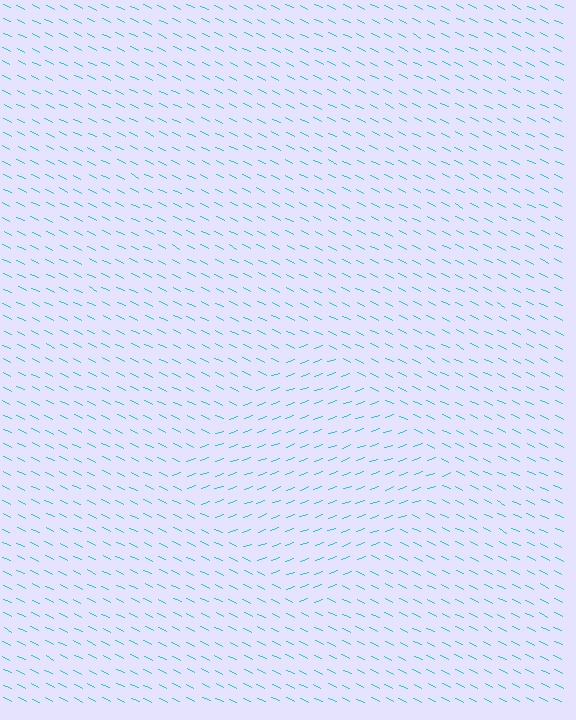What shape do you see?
I see a diamond.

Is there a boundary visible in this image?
Yes, there is a texture boundary formed by a change in line orientation.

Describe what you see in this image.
The image is filled with small cyan line segments. A diamond region in the image has lines oriented differently from the surrounding lines, creating a visible texture boundary.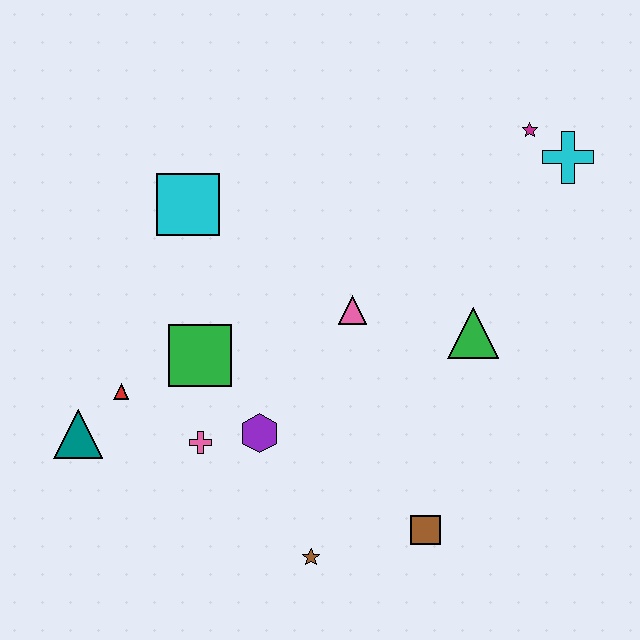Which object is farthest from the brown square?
The magenta star is farthest from the brown square.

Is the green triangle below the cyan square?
Yes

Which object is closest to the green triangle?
The pink triangle is closest to the green triangle.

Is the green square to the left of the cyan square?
No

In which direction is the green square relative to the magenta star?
The green square is to the left of the magenta star.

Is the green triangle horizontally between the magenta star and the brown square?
Yes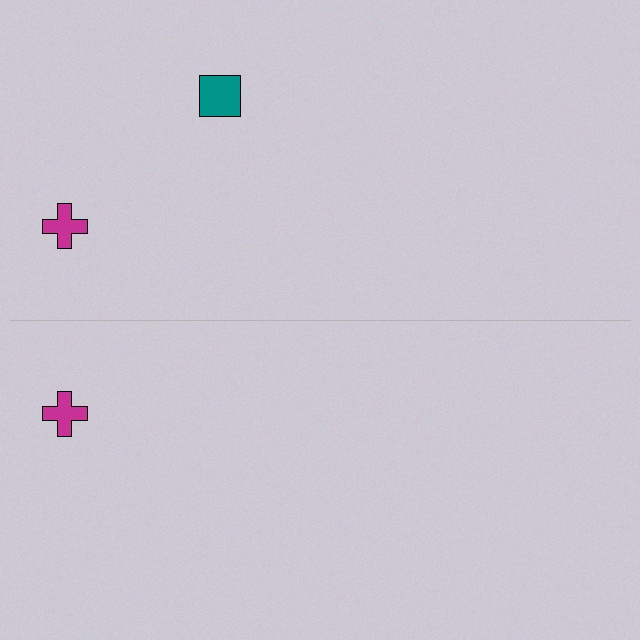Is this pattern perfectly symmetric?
No, the pattern is not perfectly symmetric. A teal square is missing from the bottom side.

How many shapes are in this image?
There are 3 shapes in this image.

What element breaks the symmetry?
A teal square is missing from the bottom side.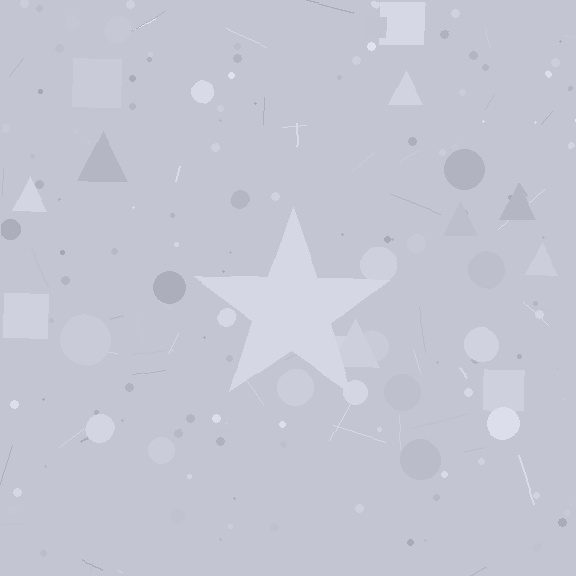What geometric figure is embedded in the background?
A star is embedded in the background.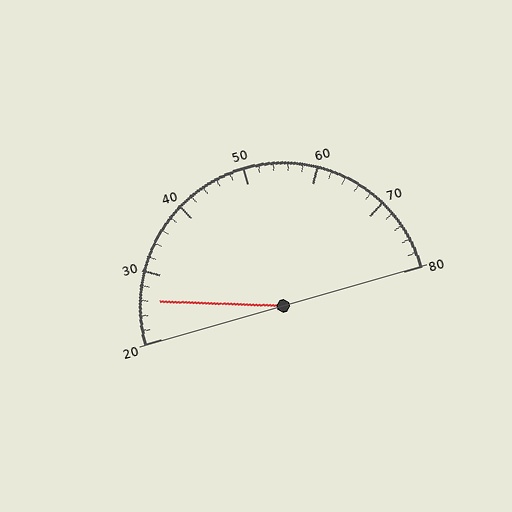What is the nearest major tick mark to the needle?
The nearest major tick mark is 30.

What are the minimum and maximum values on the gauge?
The gauge ranges from 20 to 80.